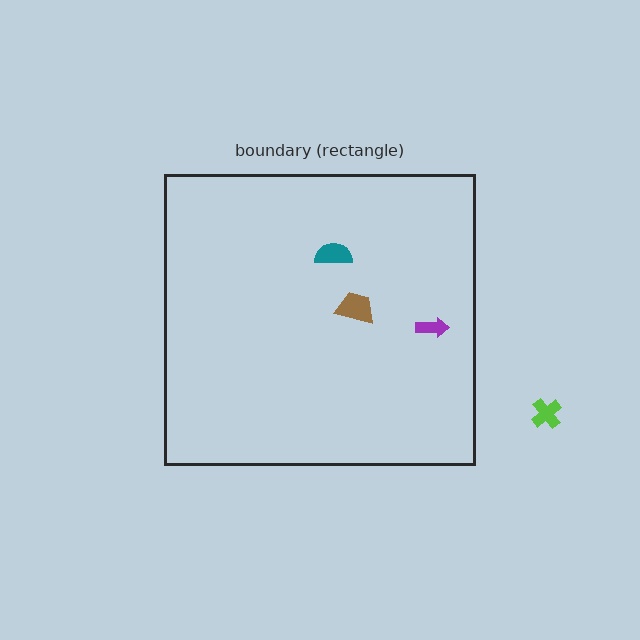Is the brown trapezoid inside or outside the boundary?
Inside.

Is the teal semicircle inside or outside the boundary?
Inside.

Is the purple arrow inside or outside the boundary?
Inside.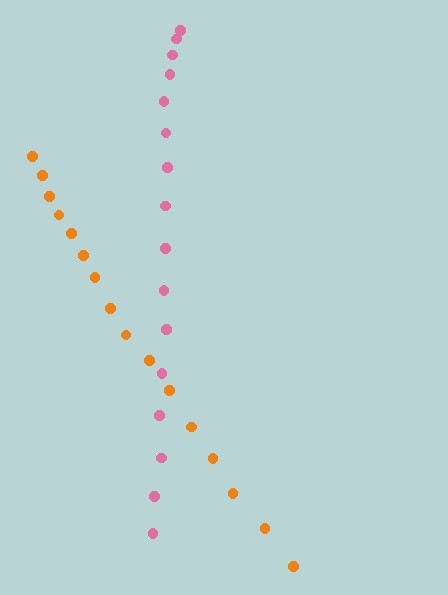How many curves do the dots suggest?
There are 2 distinct paths.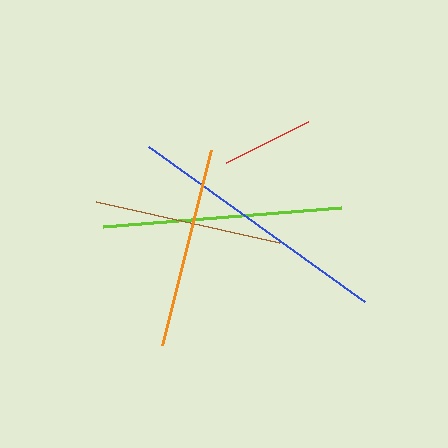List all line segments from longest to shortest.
From longest to shortest: blue, lime, orange, brown, red.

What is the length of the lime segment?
The lime segment is approximately 238 pixels long.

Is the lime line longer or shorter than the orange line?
The lime line is longer than the orange line.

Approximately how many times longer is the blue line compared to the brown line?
The blue line is approximately 1.4 times the length of the brown line.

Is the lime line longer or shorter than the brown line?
The lime line is longer than the brown line.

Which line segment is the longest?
The blue line is the longest at approximately 266 pixels.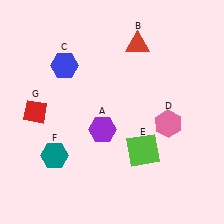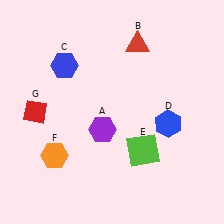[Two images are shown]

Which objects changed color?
D changed from pink to blue. F changed from teal to orange.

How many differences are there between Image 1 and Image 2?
There are 2 differences between the two images.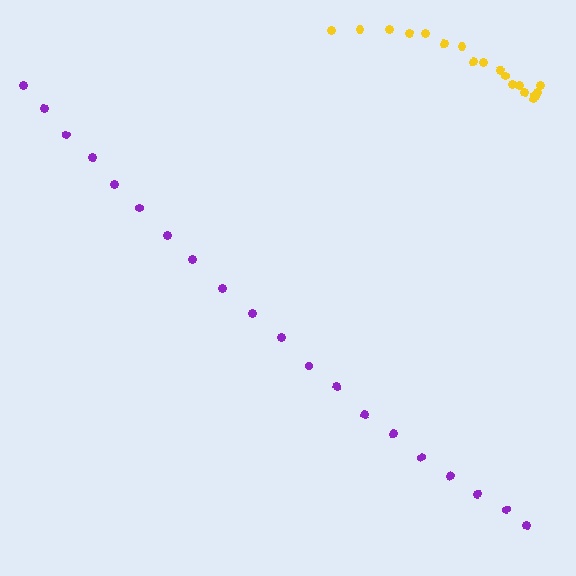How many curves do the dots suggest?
There are 2 distinct paths.